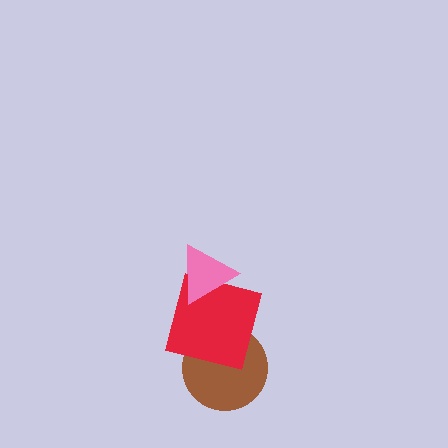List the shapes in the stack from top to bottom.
From top to bottom: the pink triangle, the red square, the brown circle.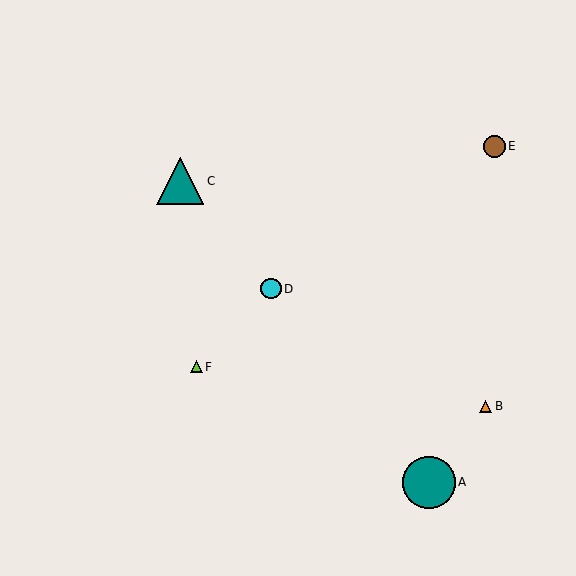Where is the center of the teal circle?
The center of the teal circle is at (429, 482).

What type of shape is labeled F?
Shape F is a lime triangle.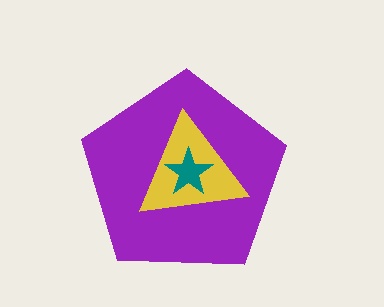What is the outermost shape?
The purple pentagon.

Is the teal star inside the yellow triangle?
Yes.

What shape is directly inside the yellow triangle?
The teal star.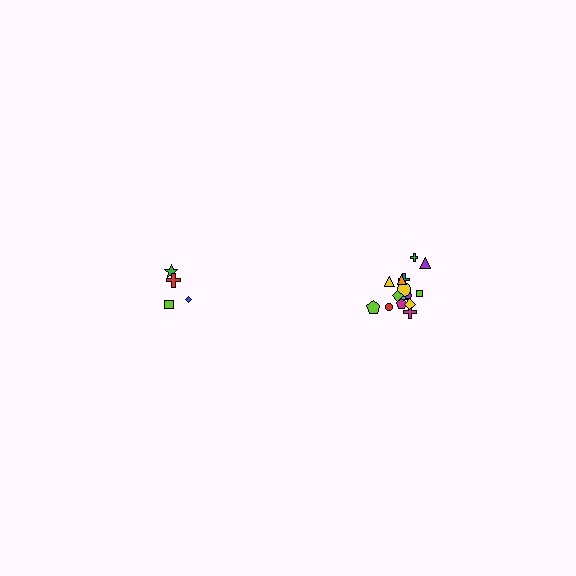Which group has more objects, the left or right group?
The right group.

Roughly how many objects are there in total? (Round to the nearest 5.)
Roughly 20 objects in total.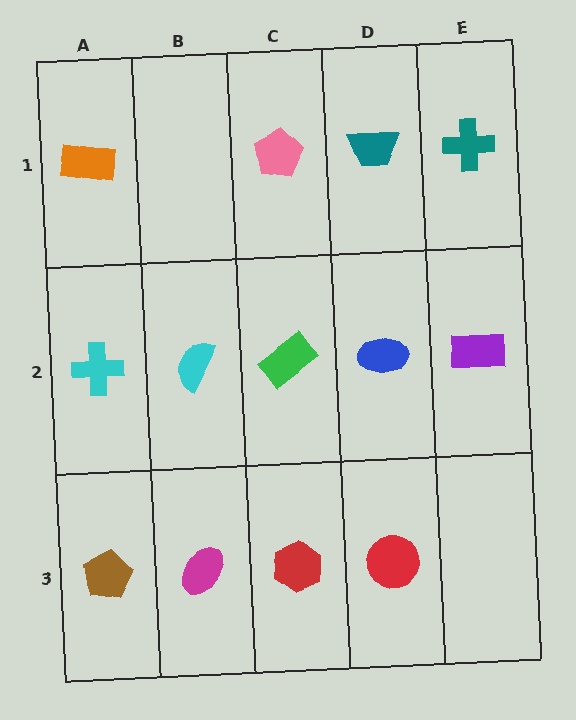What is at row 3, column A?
A brown pentagon.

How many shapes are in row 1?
4 shapes.